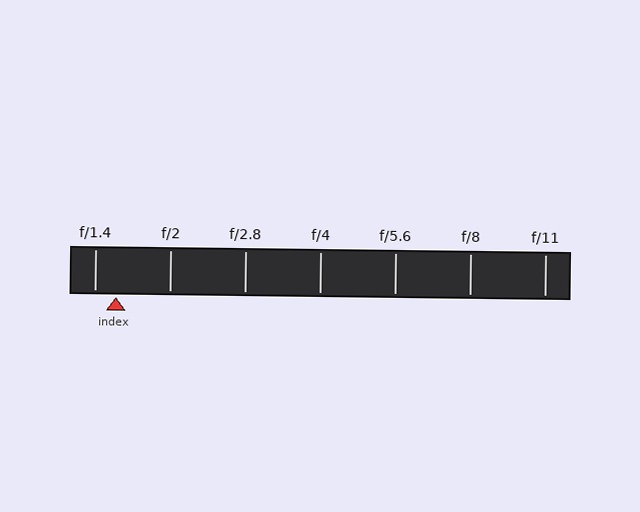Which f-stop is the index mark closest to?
The index mark is closest to f/1.4.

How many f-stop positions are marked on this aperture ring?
There are 7 f-stop positions marked.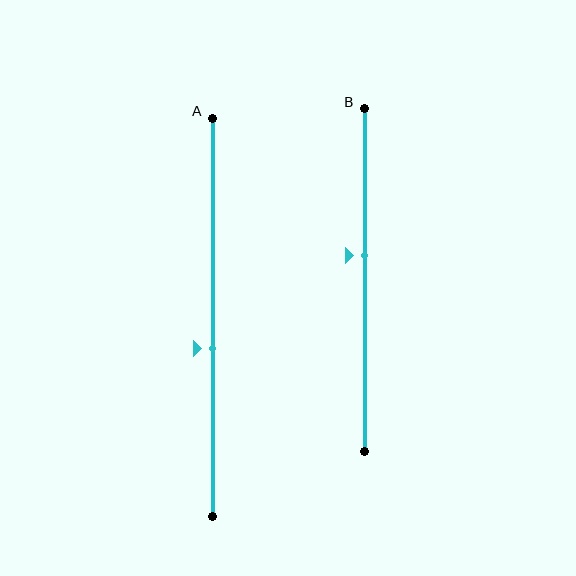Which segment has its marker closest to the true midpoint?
Segment B has its marker closest to the true midpoint.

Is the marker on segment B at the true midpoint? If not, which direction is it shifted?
No, the marker on segment B is shifted upward by about 7% of the segment length.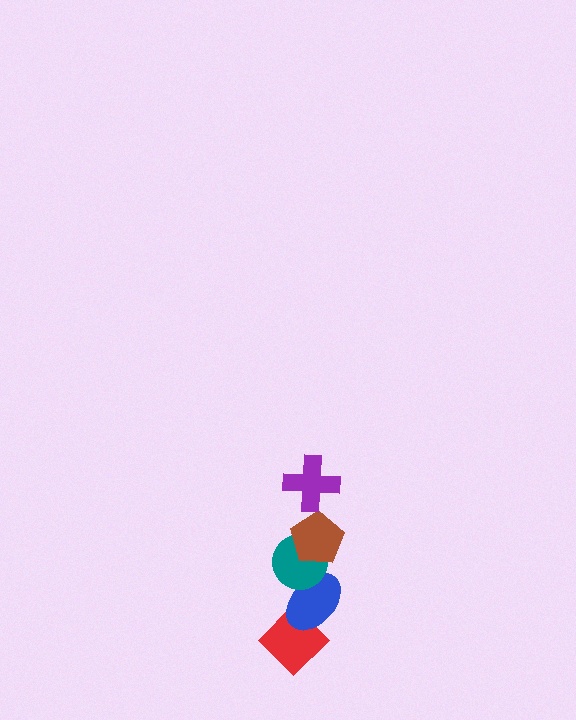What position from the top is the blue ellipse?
The blue ellipse is 4th from the top.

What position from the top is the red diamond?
The red diamond is 5th from the top.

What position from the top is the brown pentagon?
The brown pentagon is 2nd from the top.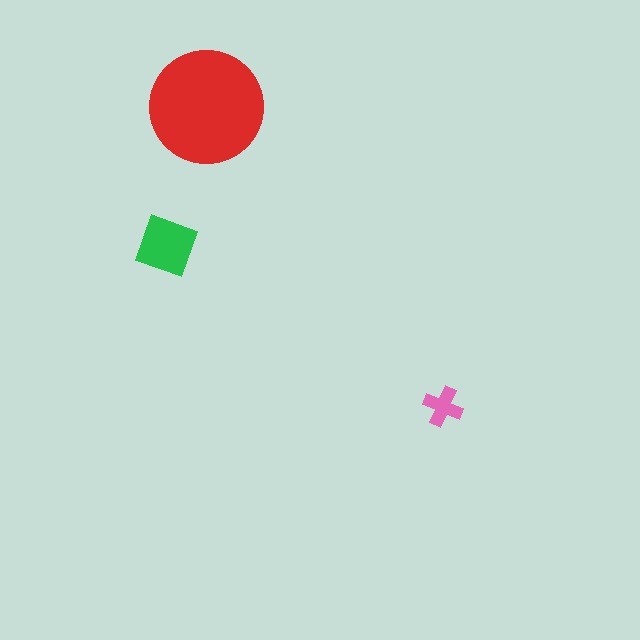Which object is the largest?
The red circle.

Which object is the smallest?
The pink cross.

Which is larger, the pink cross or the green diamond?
The green diamond.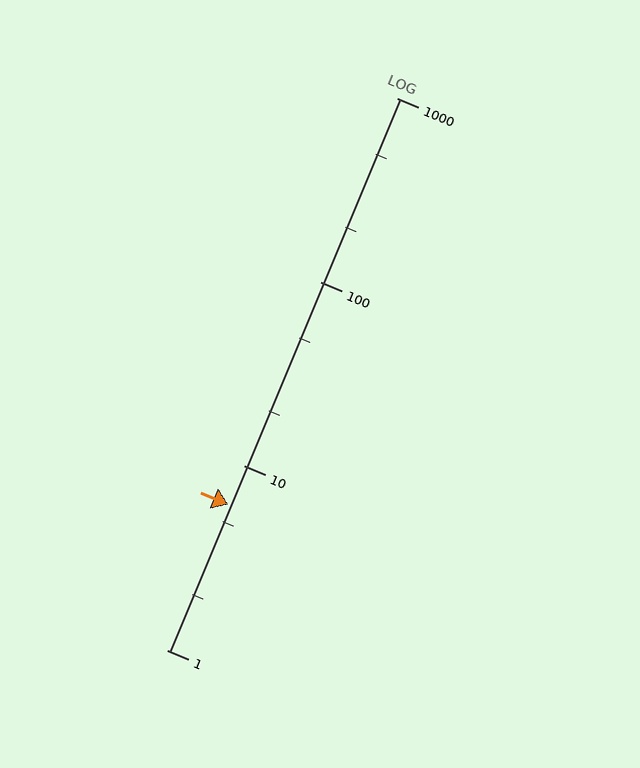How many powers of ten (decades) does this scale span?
The scale spans 3 decades, from 1 to 1000.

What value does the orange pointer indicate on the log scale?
The pointer indicates approximately 6.2.